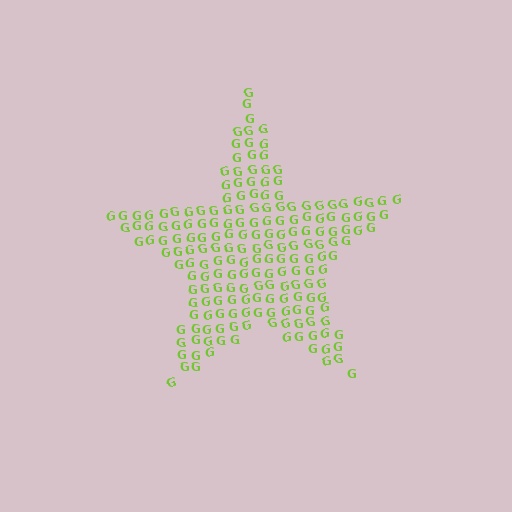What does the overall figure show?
The overall figure shows a star.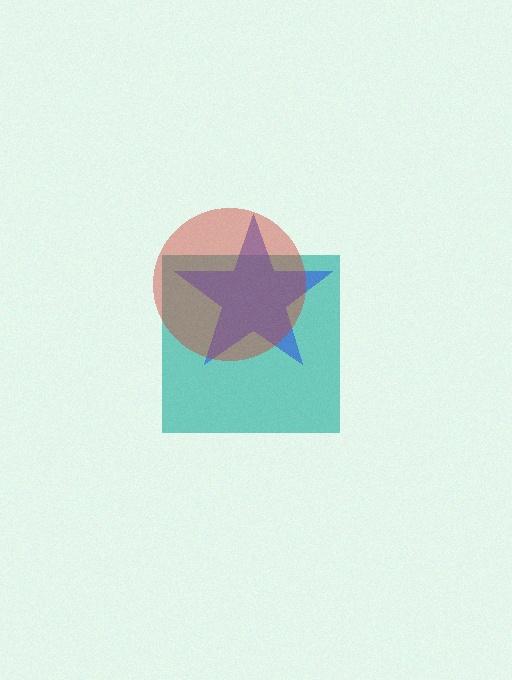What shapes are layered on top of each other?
The layered shapes are: a teal square, a blue star, a red circle.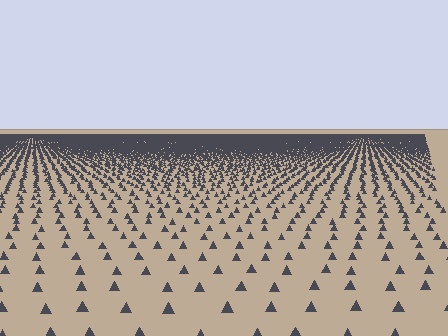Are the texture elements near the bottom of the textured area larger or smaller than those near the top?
Larger. Near the bottom, elements are closer to the viewer and appear at a bigger on-screen size.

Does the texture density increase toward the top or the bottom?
Density increases toward the top.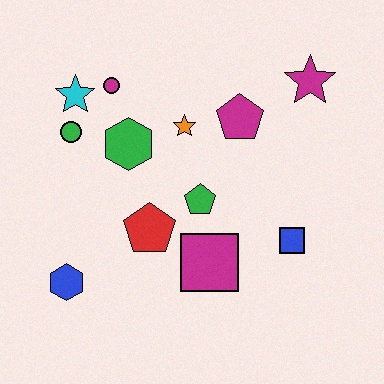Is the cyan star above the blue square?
Yes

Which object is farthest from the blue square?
The cyan star is farthest from the blue square.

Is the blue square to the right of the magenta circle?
Yes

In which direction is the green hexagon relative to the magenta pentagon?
The green hexagon is to the left of the magenta pentagon.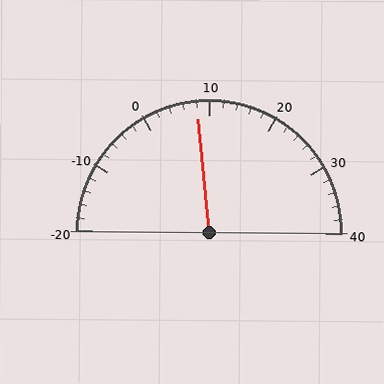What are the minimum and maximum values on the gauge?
The gauge ranges from -20 to 40.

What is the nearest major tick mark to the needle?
The nearest major tick mark is 10.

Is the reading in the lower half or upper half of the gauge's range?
The reading is in the lower half of the range (-20 to 40).